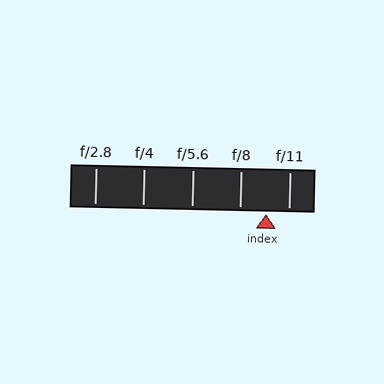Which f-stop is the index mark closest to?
The index mark is closest to f/11.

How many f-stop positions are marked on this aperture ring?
There are 5 f-stop positions marked.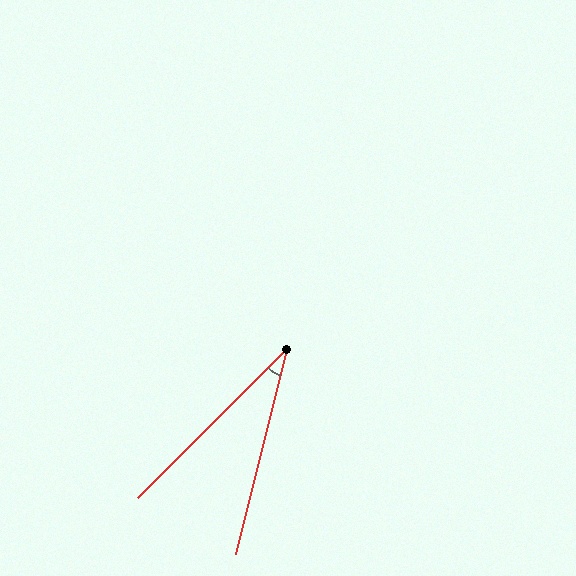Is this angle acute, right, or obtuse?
It is acute.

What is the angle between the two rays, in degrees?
Approximately 31 degrees.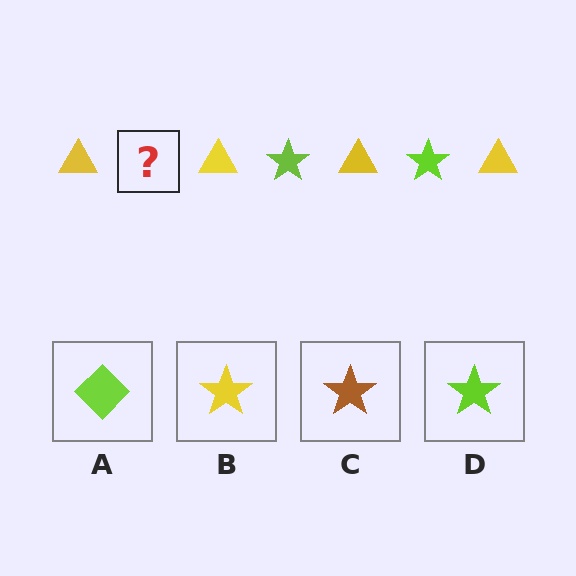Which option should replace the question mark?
Option D.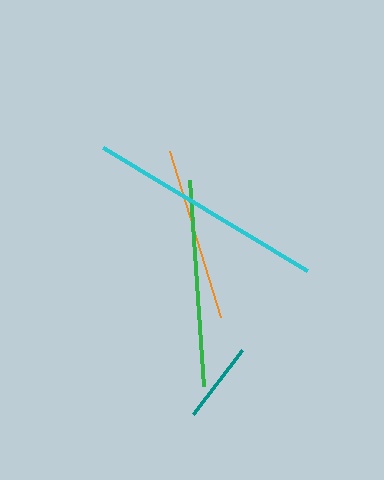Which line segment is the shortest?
The teal line is the shortest at approximately 81 pixels.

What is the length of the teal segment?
The teal segment is approximately 81 pixels long.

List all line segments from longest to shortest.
From longest to shortest: cyan, green, orange, teal.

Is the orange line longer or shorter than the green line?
The green line is longer than the orange line.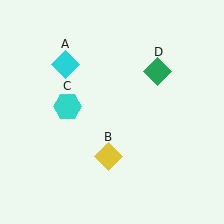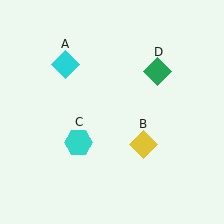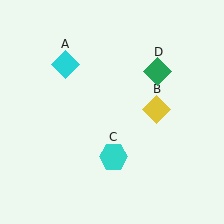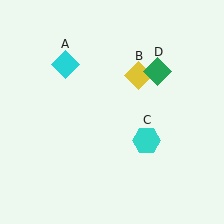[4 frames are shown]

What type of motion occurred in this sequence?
The yellow diamond (object B), cyan hexagon (object C) rotated counterclockwise around the center of the scene.